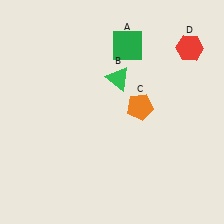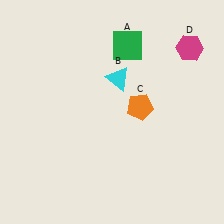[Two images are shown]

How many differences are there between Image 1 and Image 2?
There are 2 differences between the two images.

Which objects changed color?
B changed from green to cyan. D changed from red to magenta.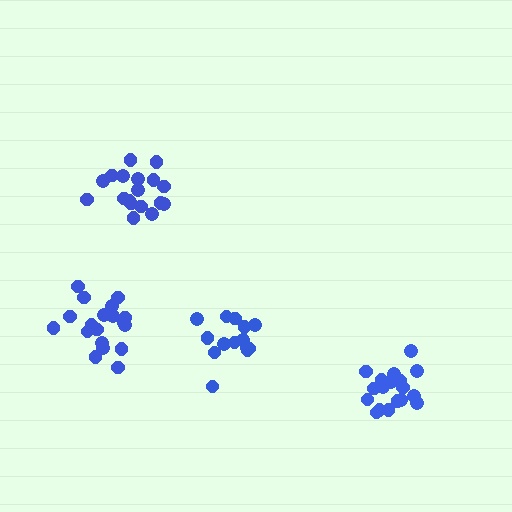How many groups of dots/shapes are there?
There are 4 groups.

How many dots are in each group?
Group 1: 18 dots, Group 2: 19 dots, Group 3: 18 dots, Group 4: 14 dots (69 total).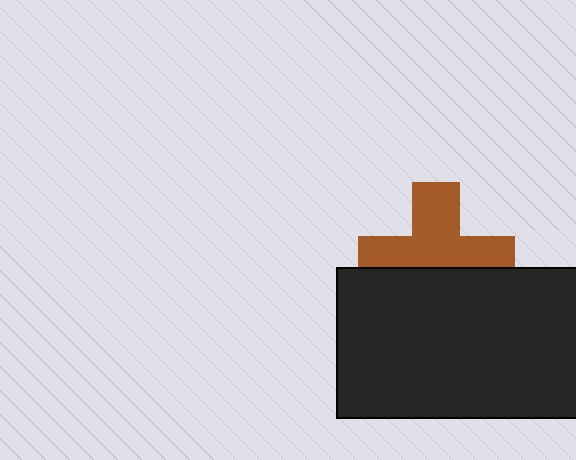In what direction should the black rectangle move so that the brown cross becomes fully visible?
The black rectangle should move down. That is the shortest direction to clear the overlap and leave the brown cross fully visible.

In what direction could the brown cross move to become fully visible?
The brown cross could move up. That would shift it out from behind the black rectangle entirely.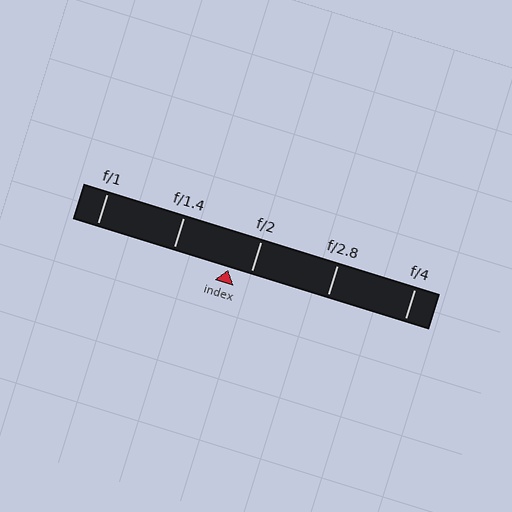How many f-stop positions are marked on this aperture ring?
There are 5 f-stop positions marked.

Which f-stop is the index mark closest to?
The index mark is closest to f/2.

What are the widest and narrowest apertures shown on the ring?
The widest aperture shown is f/1 and the narrowest is f/4.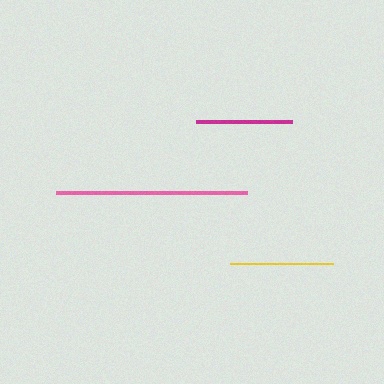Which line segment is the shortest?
The magenta line is the shortest at approximately 95 pixels.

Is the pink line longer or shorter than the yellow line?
The pink line is longer than the yellow line.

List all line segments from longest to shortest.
From longest to shortest: pink, yellow, magenta.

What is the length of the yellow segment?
The yellow segment is approximately 103 pixels long.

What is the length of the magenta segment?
The magenta segment is approximately 95 pixels long.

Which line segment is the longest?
The pink line is the longest at approximately 191 pixels.